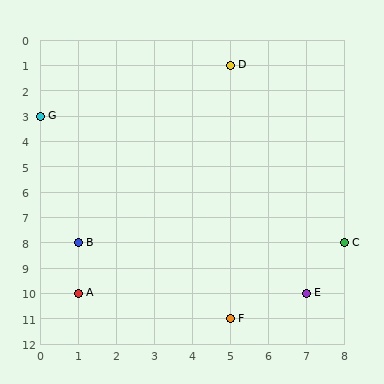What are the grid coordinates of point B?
Point B is at grid coordinates (1, 8).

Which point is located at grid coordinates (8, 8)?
Point C is at (8, 8).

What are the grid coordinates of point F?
Point F is at grid coordinates (5, 11).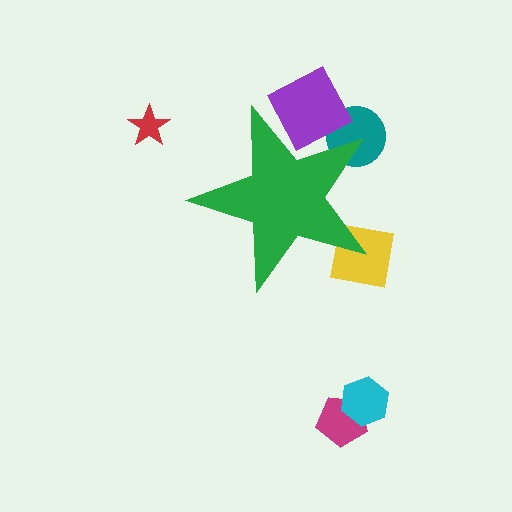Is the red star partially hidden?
No, the red star is fully visible.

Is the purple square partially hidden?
Yes, the purple square is partially hidden behind the green star.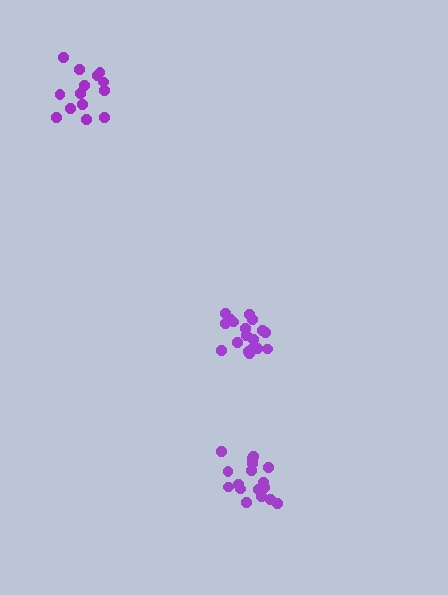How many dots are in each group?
Group 1: 14 dots, Group 2: 18 dots, Group 3: 18 dots (50 total).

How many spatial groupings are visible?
There are 3 spatial groupings.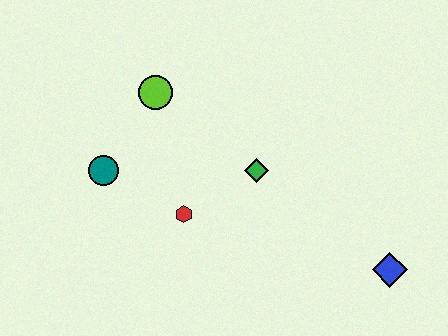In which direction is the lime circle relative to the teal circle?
The lime circle is above the teal circle.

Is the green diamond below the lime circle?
Yes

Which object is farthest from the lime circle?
The blue diamond is farthest from the lime circle.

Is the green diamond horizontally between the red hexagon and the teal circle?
No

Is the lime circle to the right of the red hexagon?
No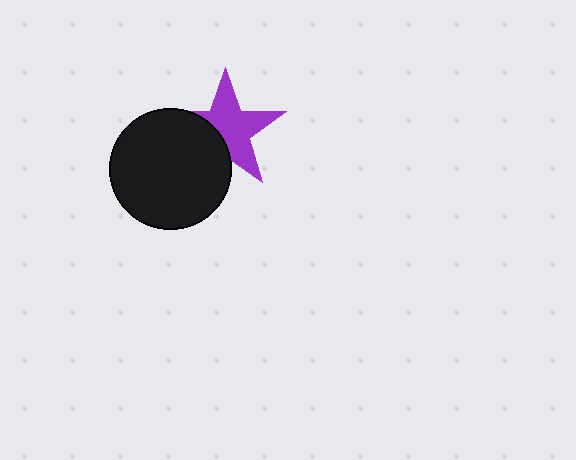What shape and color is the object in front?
The object in front is a black circle.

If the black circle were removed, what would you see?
You would see the complete purple star.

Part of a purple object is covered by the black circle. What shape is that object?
It is a star.